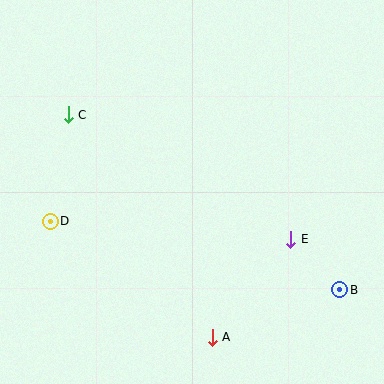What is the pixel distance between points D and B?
The distance between D and B is 298 pixels.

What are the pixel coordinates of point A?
Point A is at (212, 337).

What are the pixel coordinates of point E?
Point E is at (291, 239).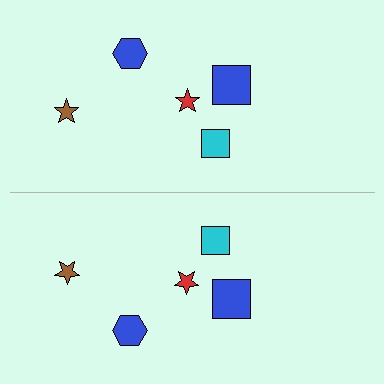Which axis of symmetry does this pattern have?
The pattern has a horizontal axis of symmetry running through the center of the image.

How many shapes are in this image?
There are 10 shapes in this image.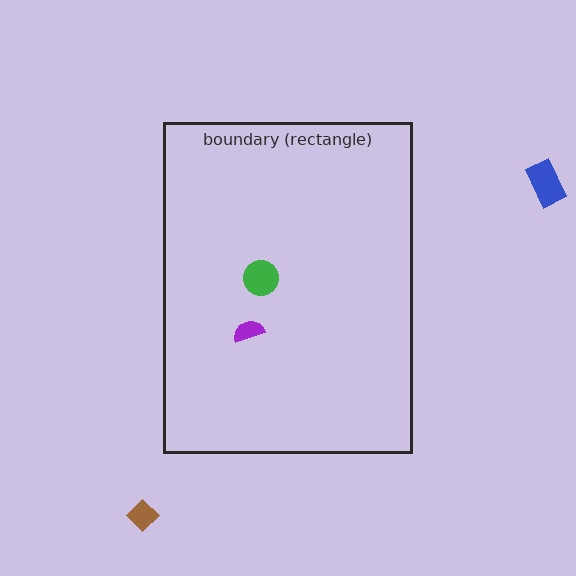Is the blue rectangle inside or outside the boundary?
Outside.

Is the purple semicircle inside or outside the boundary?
Inside.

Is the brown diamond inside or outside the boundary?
Outside.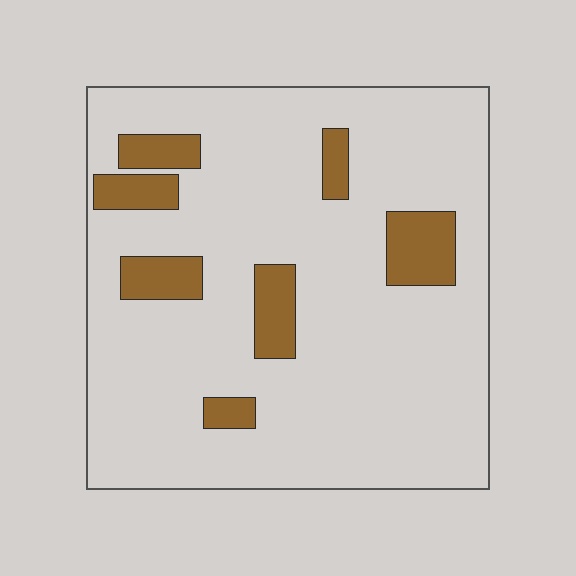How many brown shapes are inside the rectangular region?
7.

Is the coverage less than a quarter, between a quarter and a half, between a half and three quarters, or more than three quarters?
Less than a quarter.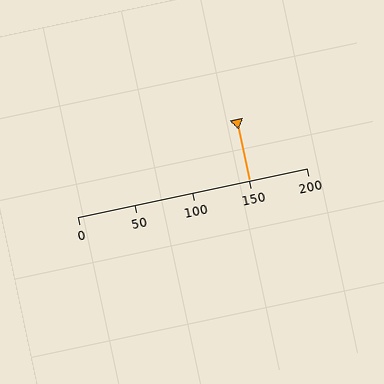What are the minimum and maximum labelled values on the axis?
The axis runs from 0 to 200.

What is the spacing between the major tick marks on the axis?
The major ticks are spaced 50 apart.